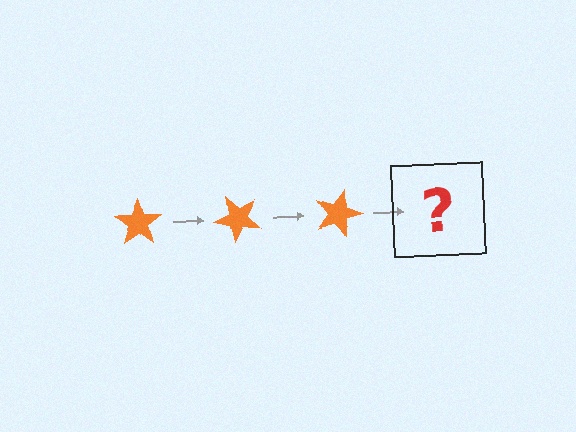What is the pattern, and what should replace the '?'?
The pattern is that the star rotates 45 degrees each step. The '?' should be an orange star rotated 135 degrees.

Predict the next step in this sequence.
The next step is an orange star rotated 135 degrees.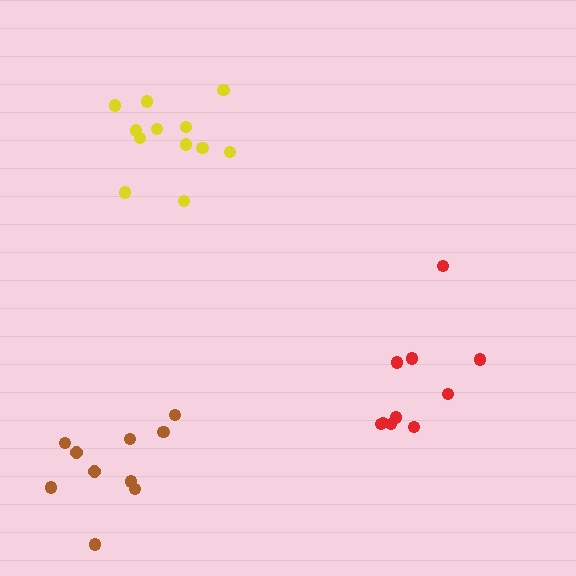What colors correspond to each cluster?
The clusters are colored: red, yellow, brown.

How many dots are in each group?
Group 1: 10 dots, Group 2: 12 dots, Group 3: 10 dots (32 total).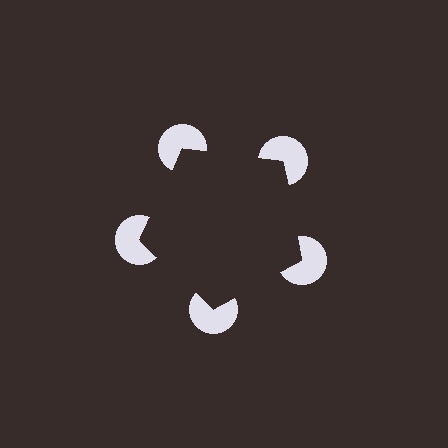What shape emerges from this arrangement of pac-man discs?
An illusory pentagon — its edges are inferred from the aligned wedge cuts in the pac-man discs, not physically drawn.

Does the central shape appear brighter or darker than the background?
It typically appears slightly darker than the background, even though no actual brightness change is drawn.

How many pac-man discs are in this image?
There are 5 — one at each vertex of the illusory pentagon.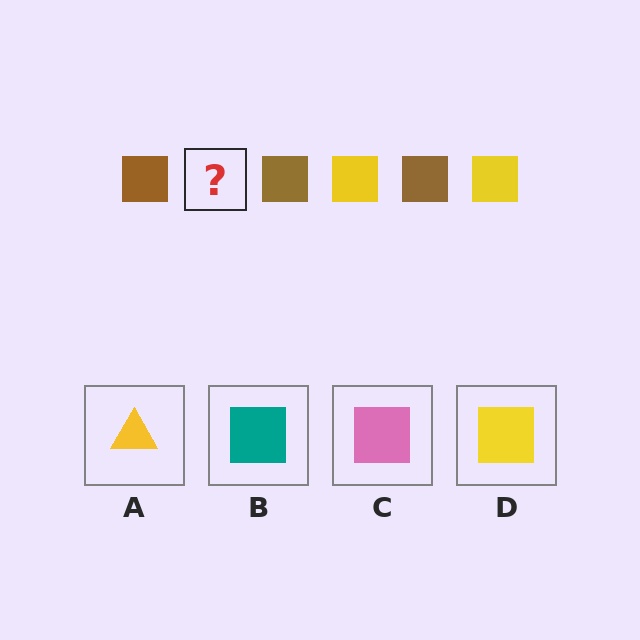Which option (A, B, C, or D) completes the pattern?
D.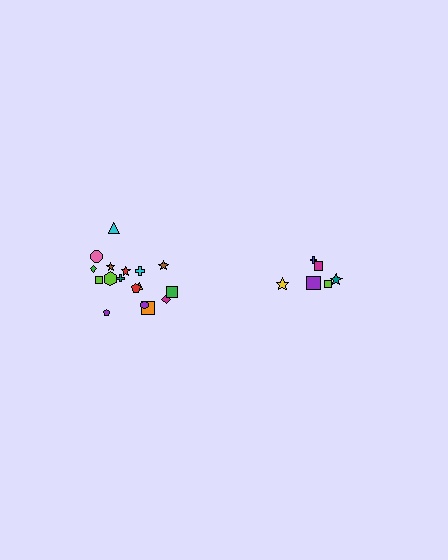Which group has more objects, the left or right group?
The left group.